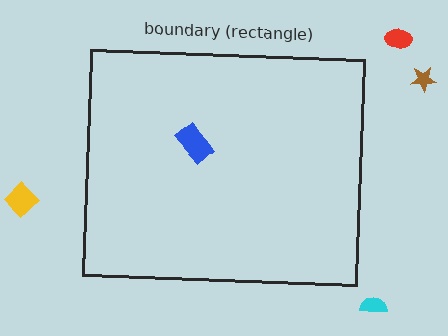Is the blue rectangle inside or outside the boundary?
Inside.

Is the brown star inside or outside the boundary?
Outside.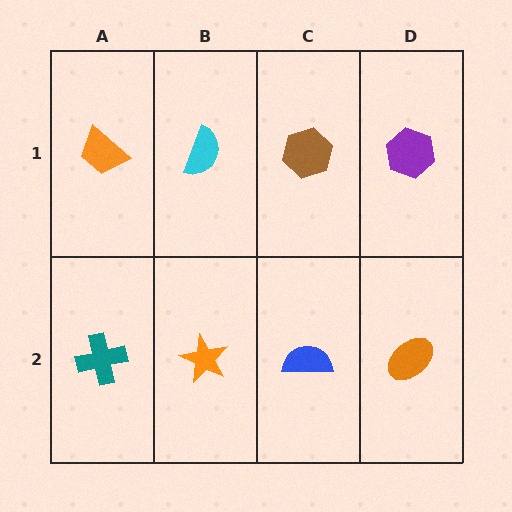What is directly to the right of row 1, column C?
A purple hexagon.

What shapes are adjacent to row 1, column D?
An orange ellipse (row 2, column D), a brown hexagon (row 1, column C).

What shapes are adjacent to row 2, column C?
A brown hexagon (row 1, column C), an orange star (row 2, column B), an orange ellipse (row 2, column D).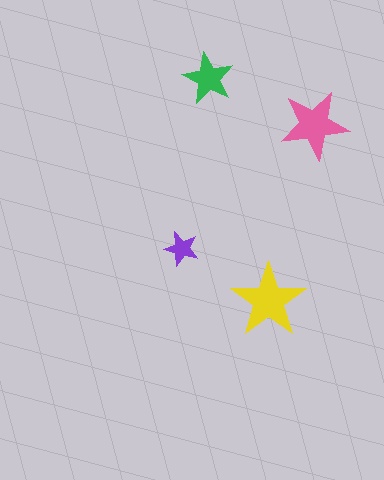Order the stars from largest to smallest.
the yellow one, the pink one, the green one, the purple one.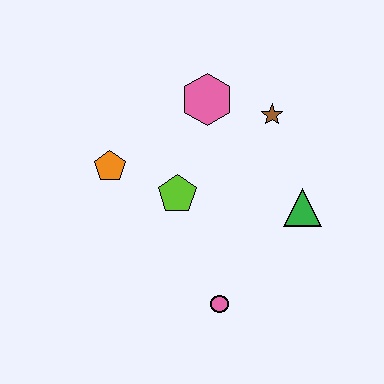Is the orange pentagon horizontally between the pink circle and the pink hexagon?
No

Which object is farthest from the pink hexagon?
The pink circle is farthest from the pink hexagon.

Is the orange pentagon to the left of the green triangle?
Yes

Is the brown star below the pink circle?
No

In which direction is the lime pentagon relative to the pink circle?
The lime pentagon is above the pink circle.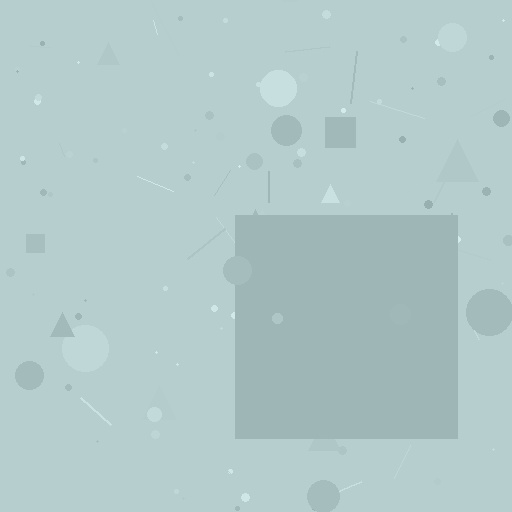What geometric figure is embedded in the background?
A square is embedded in the background.